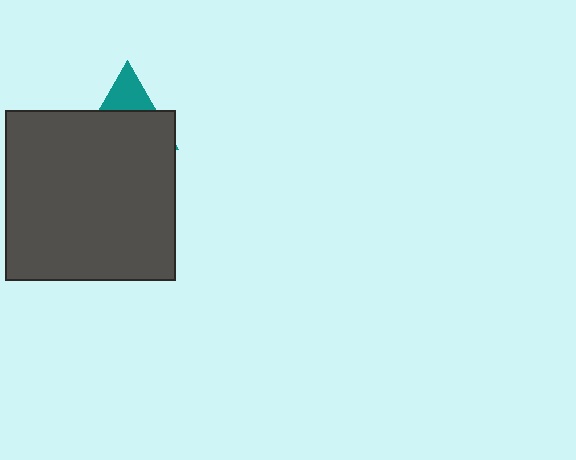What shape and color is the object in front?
The object in front is a dark gray square.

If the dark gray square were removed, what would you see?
You would see the complete teal triangle.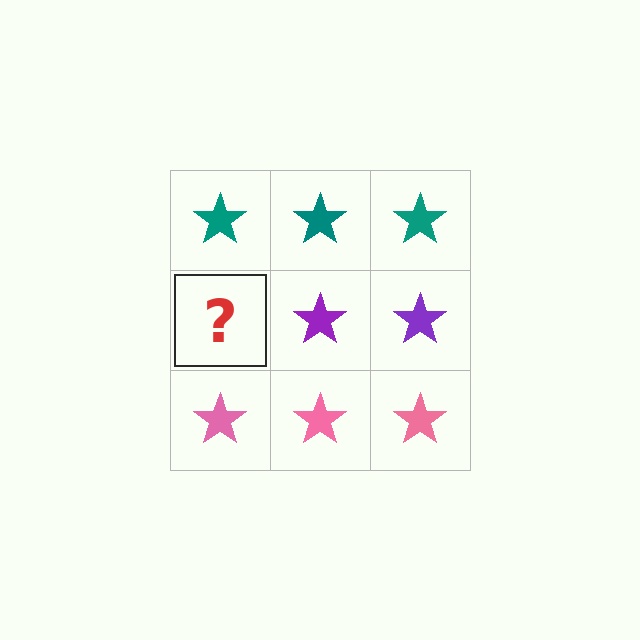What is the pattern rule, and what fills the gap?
The rule is that each row has a consistent color. The gap should be filled with a purple star.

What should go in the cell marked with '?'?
The missing cell should contain a purple star.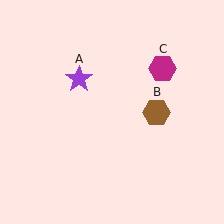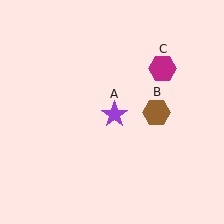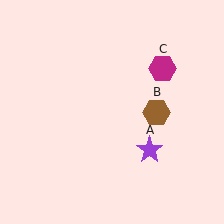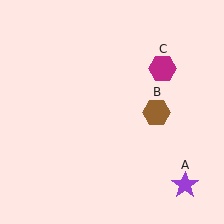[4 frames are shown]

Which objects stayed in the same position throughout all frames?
Brown hexagon (object B) and magenta hexagon (object C) remained stationary.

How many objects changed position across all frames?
1 object changed position: purple star (object A).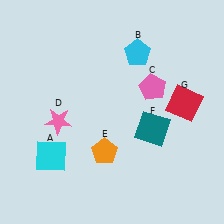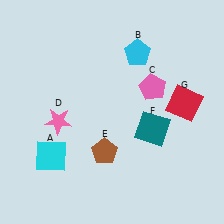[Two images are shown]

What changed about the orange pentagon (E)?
In Image 1, E is orange. In Image 2, it changed to brown.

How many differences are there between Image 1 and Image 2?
There is 1 difference between the two images.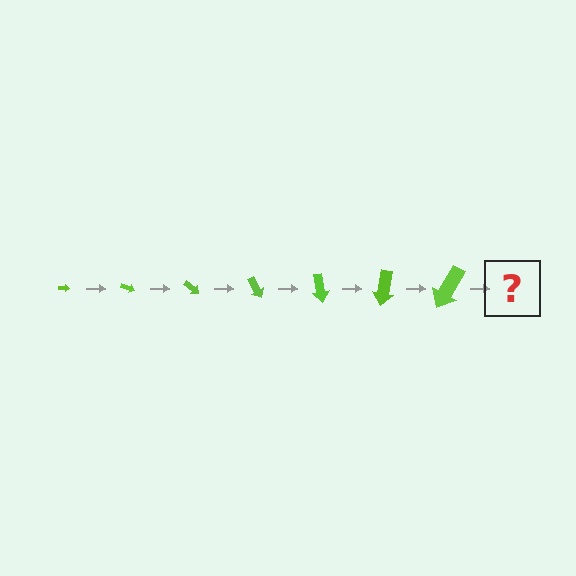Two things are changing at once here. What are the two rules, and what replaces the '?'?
The two rules are that the arrow grows larger each step and it rotates 20 degrees each step. The '?' should be an arrow, larger than the previous one and rotated 140 degrees from the start.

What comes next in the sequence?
The next element should be an arrow, larger than the previous one and rotated 140 degrees from the start.